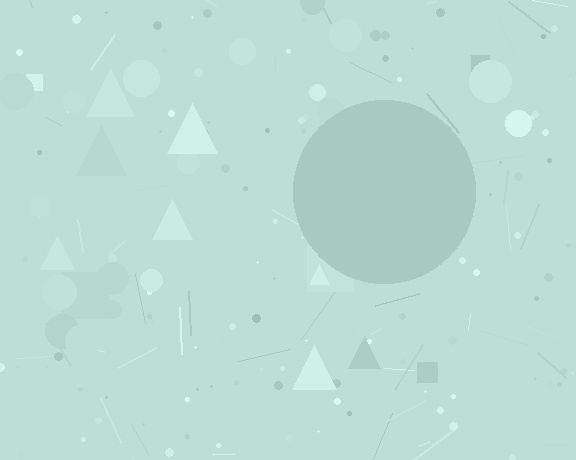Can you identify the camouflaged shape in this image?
The camouflaged shape is a circle.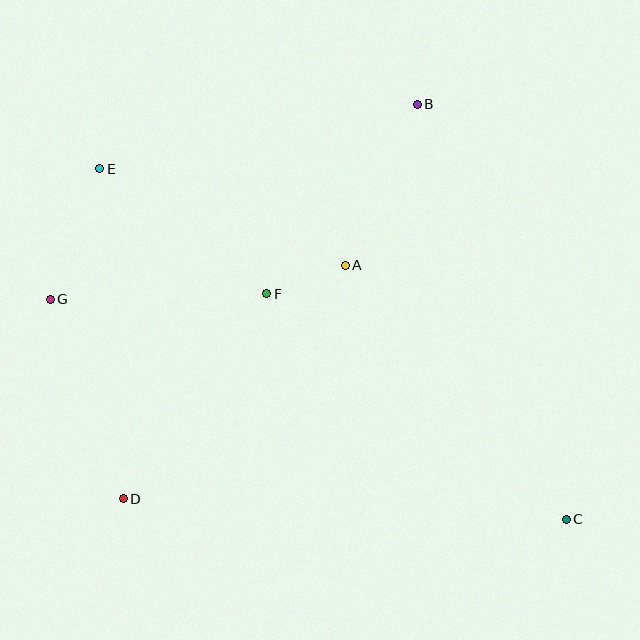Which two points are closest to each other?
Points A and F are closest to each other.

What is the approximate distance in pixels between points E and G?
The distance between E and G is approximately 139 pixels.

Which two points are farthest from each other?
Points C and E are farthest from each other.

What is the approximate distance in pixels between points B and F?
The distance between B and F is approximately 242 pixels.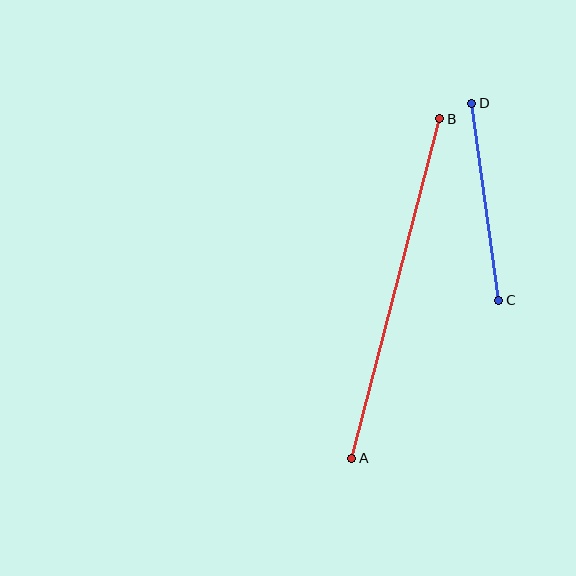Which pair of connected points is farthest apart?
Points A and B are farthest apart.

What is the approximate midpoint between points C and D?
The midpoint is at approximately (485, 202) pixels.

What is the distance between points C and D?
The distance is approximately 199 pixels.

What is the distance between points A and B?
The distance is approximately 351 pixels.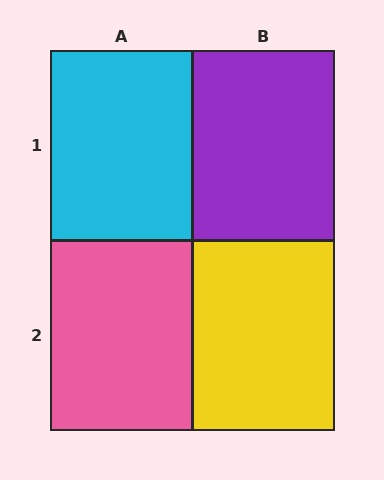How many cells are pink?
1 cell is pink.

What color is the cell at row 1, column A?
Cyan.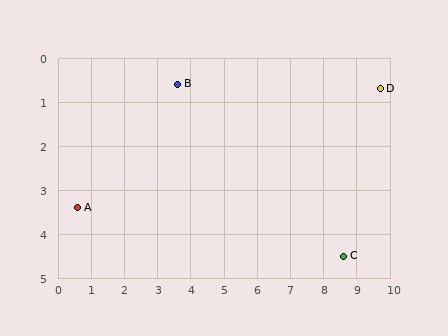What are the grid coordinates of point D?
Point D is at approximately (9.7, 0.7).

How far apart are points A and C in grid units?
Points A and C are about 8.1 grid units apart.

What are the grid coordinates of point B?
Point B is at approximately (3.6, 0.6).